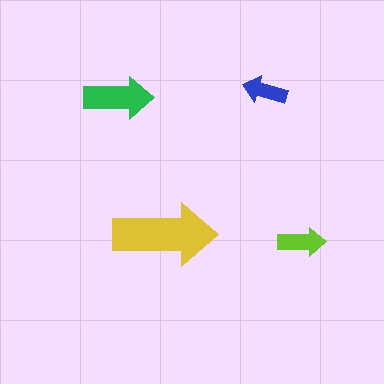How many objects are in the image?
There are 4 objects in the image.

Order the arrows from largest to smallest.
the yellow one, the green one, the lime one, the blue one.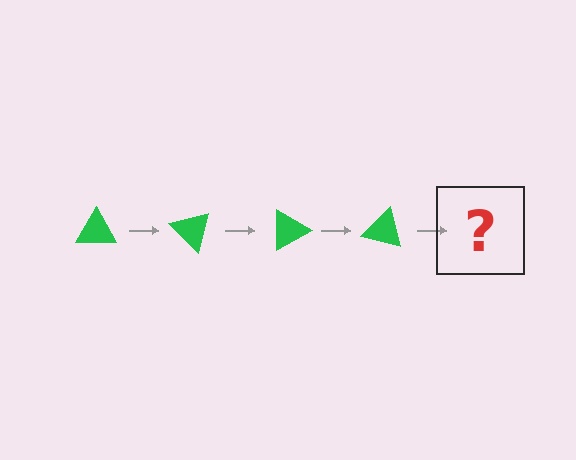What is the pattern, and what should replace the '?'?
The pattern is that the triangle rotates 45 degrees each step. The '?' should be a green triangle rotated 180 degrees.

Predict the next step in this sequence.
The next step is a green triangle rotated 180 degrees.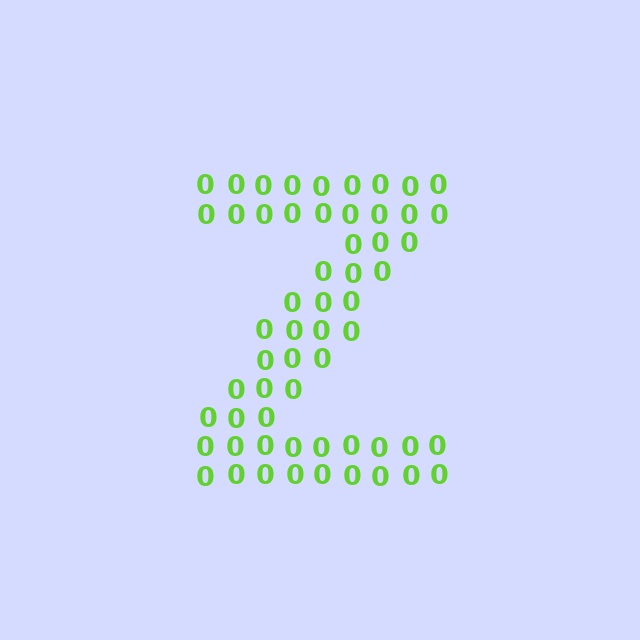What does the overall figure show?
The overall figure shows the letter Z.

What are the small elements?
The small elements are digit 0's.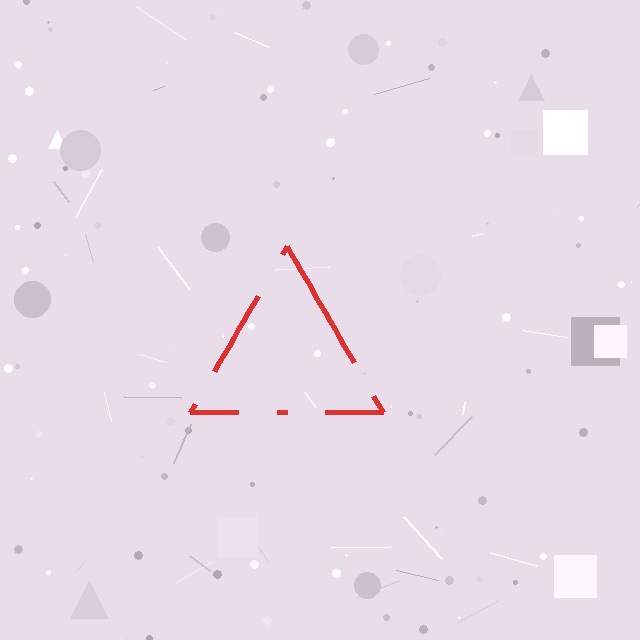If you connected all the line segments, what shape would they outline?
They would outline a triangle.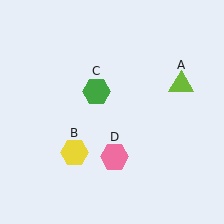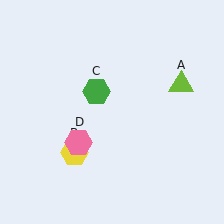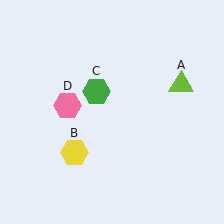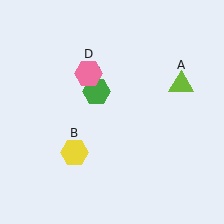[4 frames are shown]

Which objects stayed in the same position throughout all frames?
Lime triangle (object A) and yellow hexagon (object B) and green hexagon (object C) remained stationary.